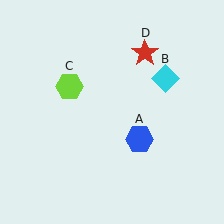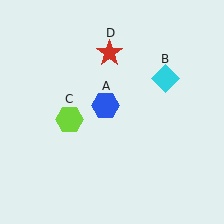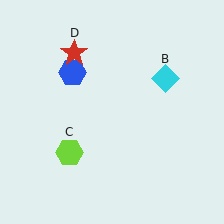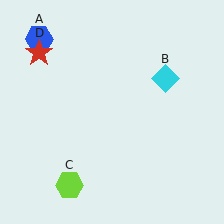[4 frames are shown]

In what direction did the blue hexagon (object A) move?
The blue hexagon (object A) moved up and to the left.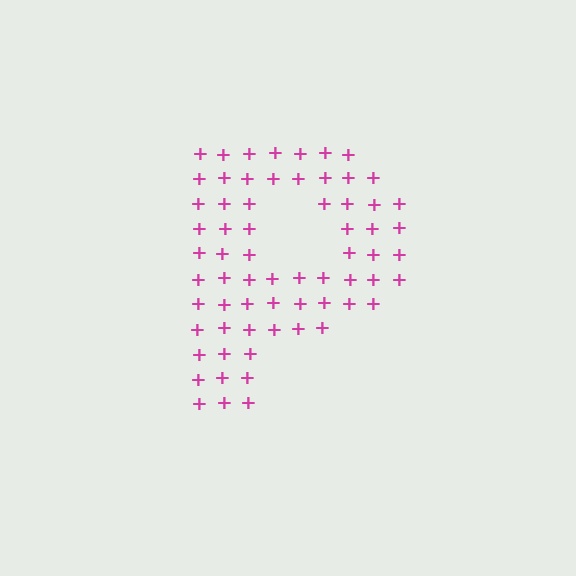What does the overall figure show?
The overall figure shows the letter P.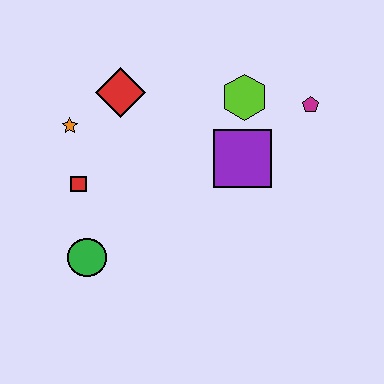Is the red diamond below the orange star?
No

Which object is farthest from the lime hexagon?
The green circle is farthest from the lime hexagon.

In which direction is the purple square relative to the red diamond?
The purple square is to the right of the red diamond.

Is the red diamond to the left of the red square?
No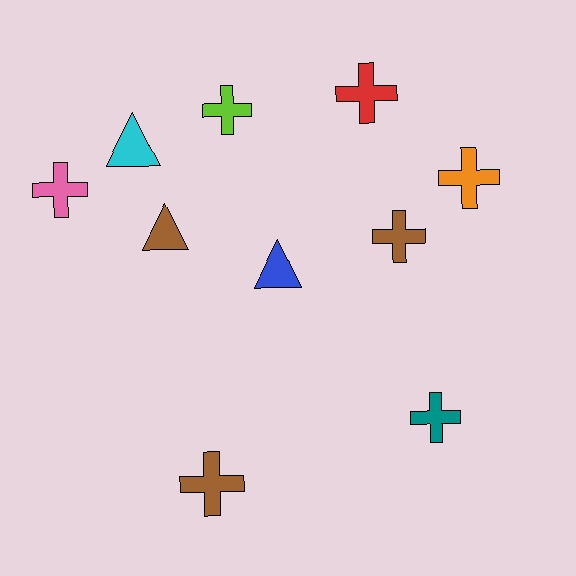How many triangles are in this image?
There are 3 triangles.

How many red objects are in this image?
There is 1 red object.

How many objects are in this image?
There are 10 objects.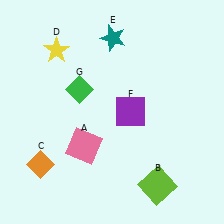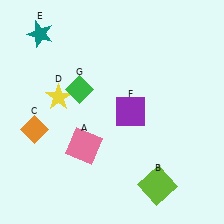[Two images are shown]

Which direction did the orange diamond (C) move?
The orange diamond (C) moved up.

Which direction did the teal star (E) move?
The teal star (E) moved left.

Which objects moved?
The objects that moved are: the orange diamond (C), the yellow star (D), the teal star (E).